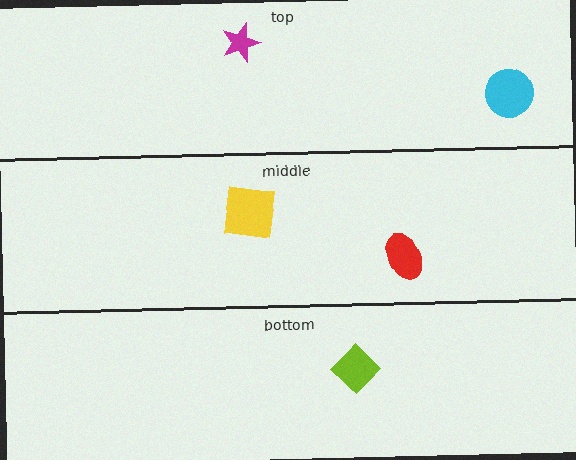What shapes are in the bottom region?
The lime diamond.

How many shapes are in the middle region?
2.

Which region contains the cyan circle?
The top region.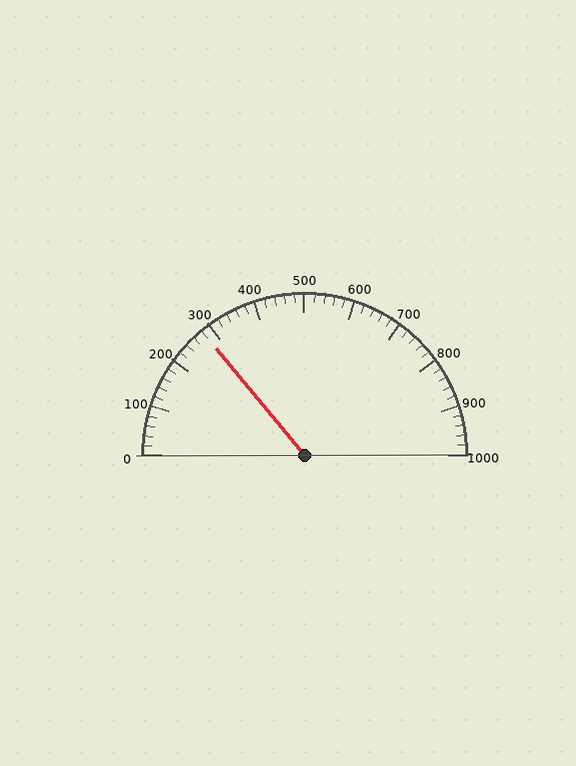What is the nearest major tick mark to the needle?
The nearest major tick mark is 300.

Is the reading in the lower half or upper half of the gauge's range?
The reading is in the lower half of the range (0 to 1000).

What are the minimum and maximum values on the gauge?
The gauge ranges from 0 to 1000.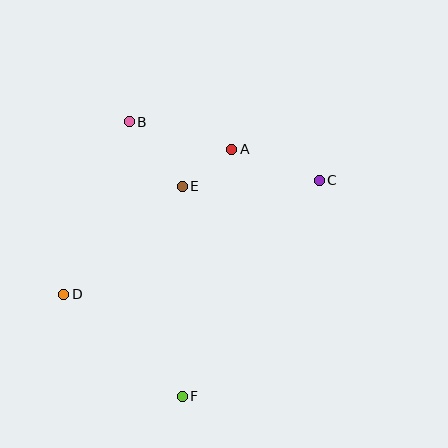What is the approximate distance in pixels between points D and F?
The distance between D and F is approximately 156 pixels.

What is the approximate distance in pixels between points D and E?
The distance between D and E is approximately 160 pixels.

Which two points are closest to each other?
Points A and E are closest to each other.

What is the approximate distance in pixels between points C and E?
The distance between C and E is approximately 137 pixels.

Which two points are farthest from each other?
Points B and F are farthest from each other.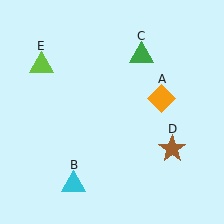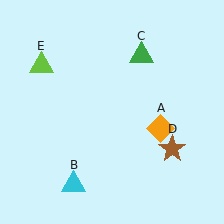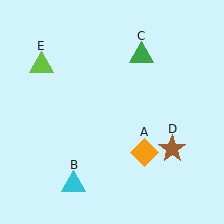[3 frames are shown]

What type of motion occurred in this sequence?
The orange diamond (object A) rotated clockwise around the center of the scene.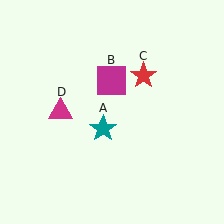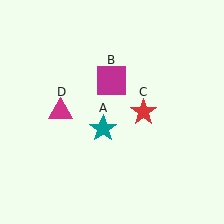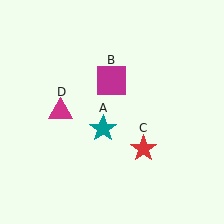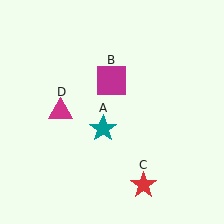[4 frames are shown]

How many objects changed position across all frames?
1 object changed position: red star (object C).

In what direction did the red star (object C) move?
The red star (object C) moved down.